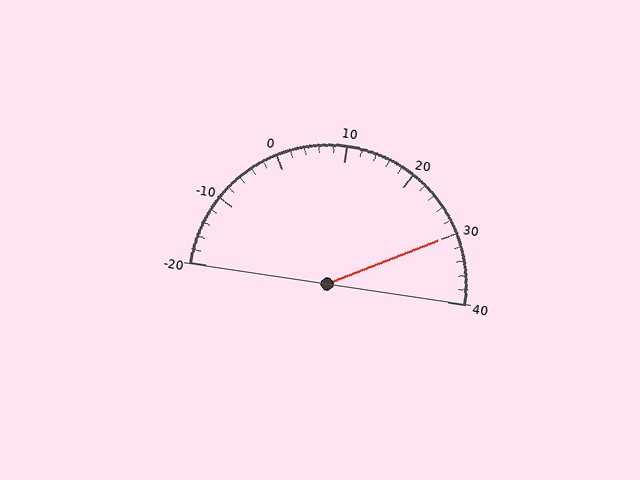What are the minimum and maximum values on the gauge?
The gauge ranges from -20 to 40.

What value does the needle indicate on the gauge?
The needle indicates approximately 30.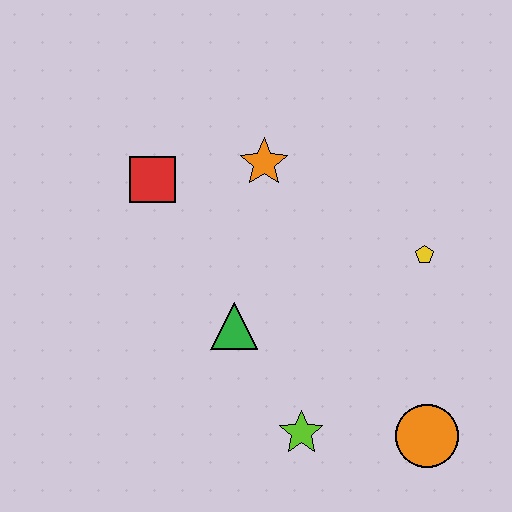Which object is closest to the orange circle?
The lime star is closest to the orange circle.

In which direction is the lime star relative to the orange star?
The lime star is below the orange star.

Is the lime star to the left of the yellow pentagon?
Yes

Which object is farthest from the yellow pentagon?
The red square is farthest from the yellow pentagon.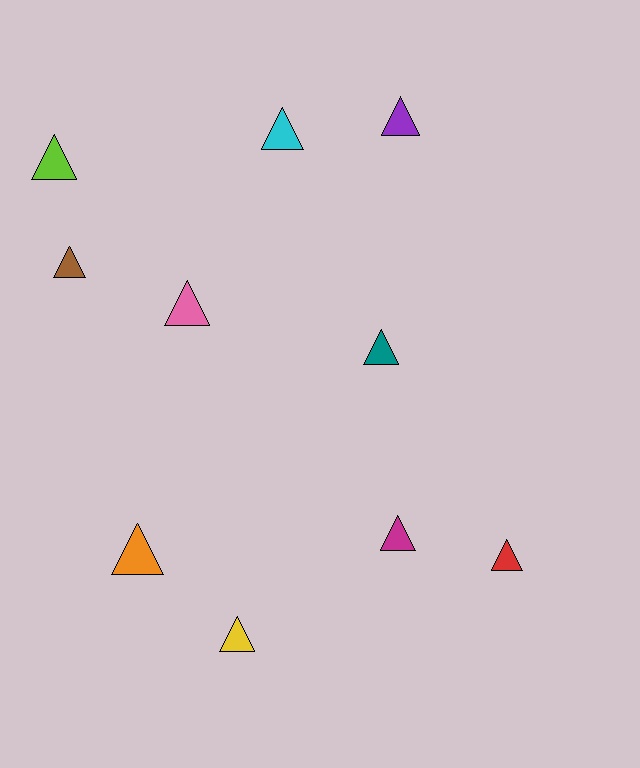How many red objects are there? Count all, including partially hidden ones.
There is 1 red object.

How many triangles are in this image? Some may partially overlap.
There are 10 triangles.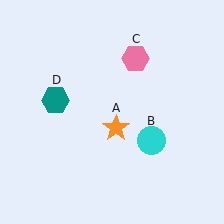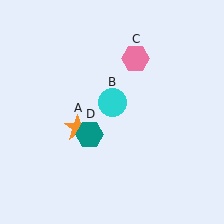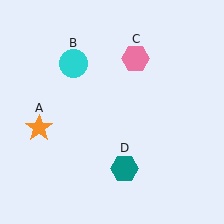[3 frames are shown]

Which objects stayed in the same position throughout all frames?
Pink hexagon (object C) remained stationary.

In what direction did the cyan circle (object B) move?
The cyan circle (object B) moved up and to the left.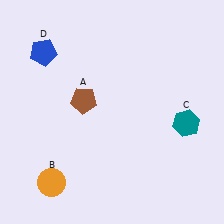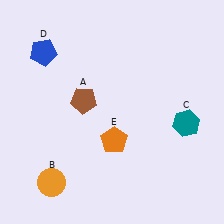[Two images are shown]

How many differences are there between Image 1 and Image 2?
There is 1 difference between the two images.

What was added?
An orange pentagon (E) was added in Image 2.